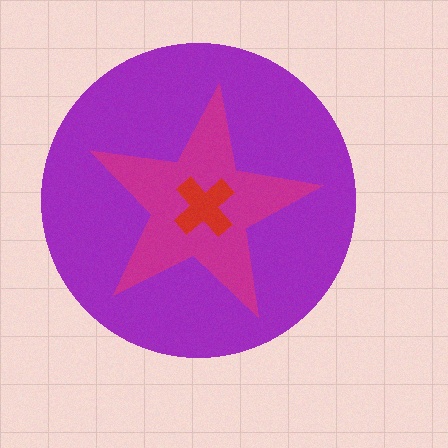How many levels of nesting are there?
3.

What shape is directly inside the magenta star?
The red cross.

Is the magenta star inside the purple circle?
Yes.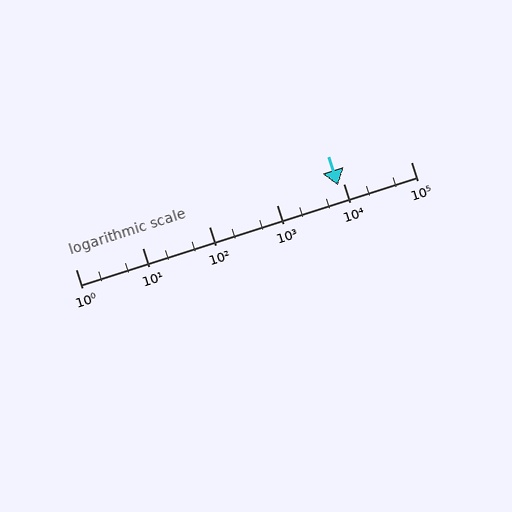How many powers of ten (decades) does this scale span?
The scale spans 5 decades, from 1 to 100000.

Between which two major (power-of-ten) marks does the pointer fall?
The pointer is between 1000 and 10000.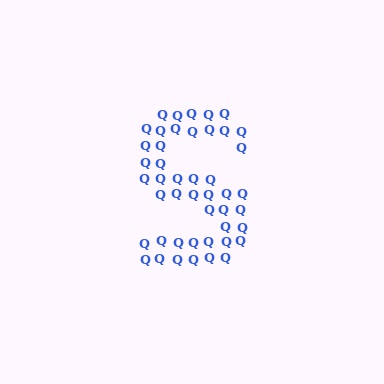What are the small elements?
The small elements are letter Q's.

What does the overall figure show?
The overall figure shows the letter S.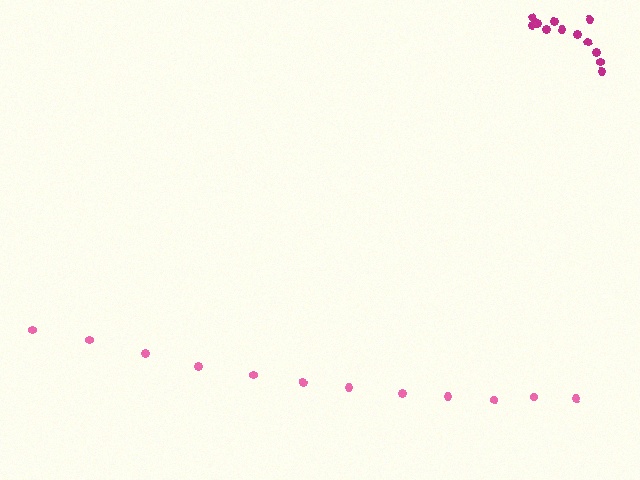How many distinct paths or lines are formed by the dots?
There are 2 distinct paths.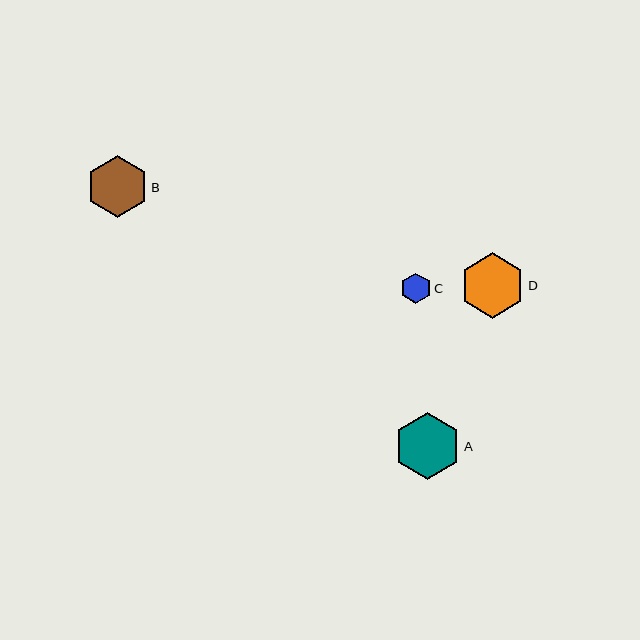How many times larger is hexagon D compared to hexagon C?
Hexagon D is approximately 2.2 times the size of hexagon C.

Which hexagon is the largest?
Hexagon A is the largest with a size of approximately 67 pixels.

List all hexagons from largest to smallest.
From largest to smallest: A, D, B, C.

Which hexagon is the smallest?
Hexagon C is the smallest with a size of approximately 30 pixels.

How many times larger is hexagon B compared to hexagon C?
Hexagon B is approximately 2.0 times the size of hexagon C.